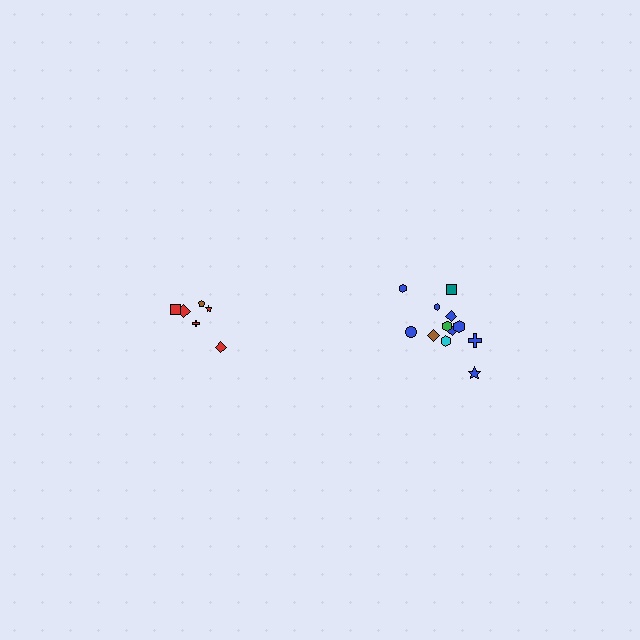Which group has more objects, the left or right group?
The right group.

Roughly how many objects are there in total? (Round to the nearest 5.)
Roughly 20 objects in total.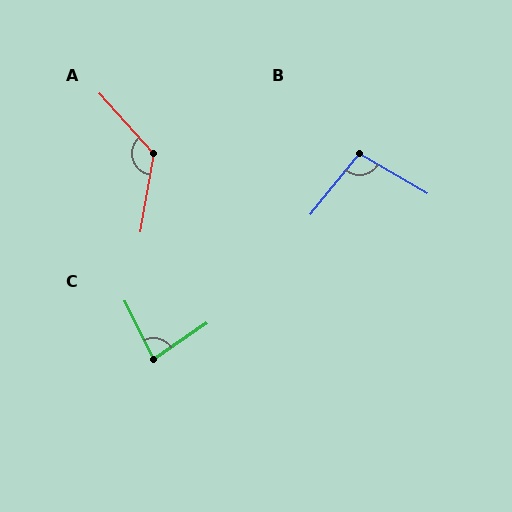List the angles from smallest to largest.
C (82°), B (99°), A (128°).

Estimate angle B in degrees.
Approximately 99 degrees.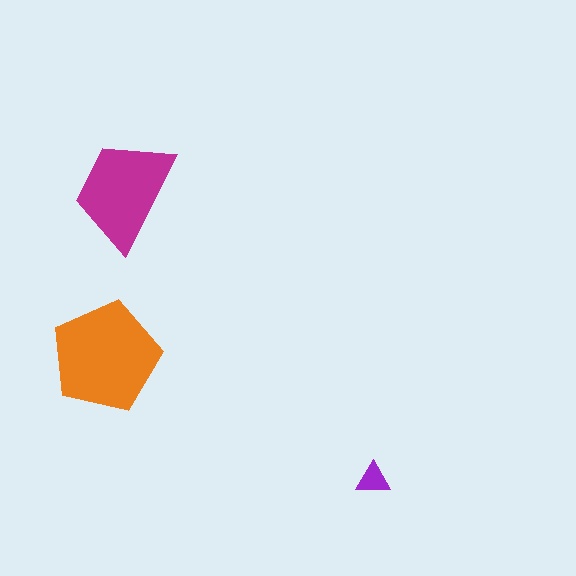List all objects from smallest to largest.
The purple triangle, the magenta trapezoid, the orange pentagon.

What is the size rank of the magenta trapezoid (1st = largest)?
2nd.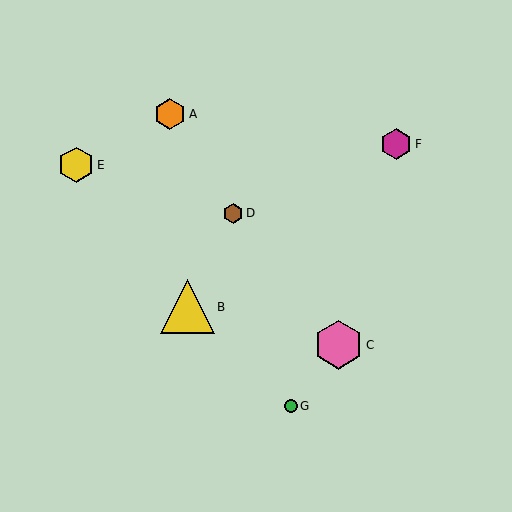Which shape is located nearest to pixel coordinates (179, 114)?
The orange hexagon (labeled A) at (170, 114) is nearest to that location.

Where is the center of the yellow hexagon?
The center of the yellow hexagon is at (76, 165).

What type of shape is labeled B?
Shape B is a yellow triangle.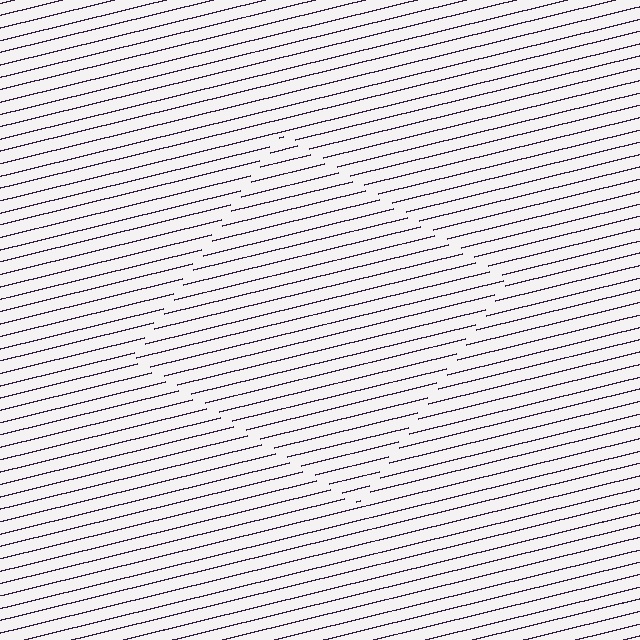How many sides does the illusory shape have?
4 sides — the line-ends trace a square.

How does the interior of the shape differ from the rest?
The interior of the shape contains the same grating, shifted by half a period — the contour is defined by the phase discontinuity where line-ends from the inner and outer gratings abut.